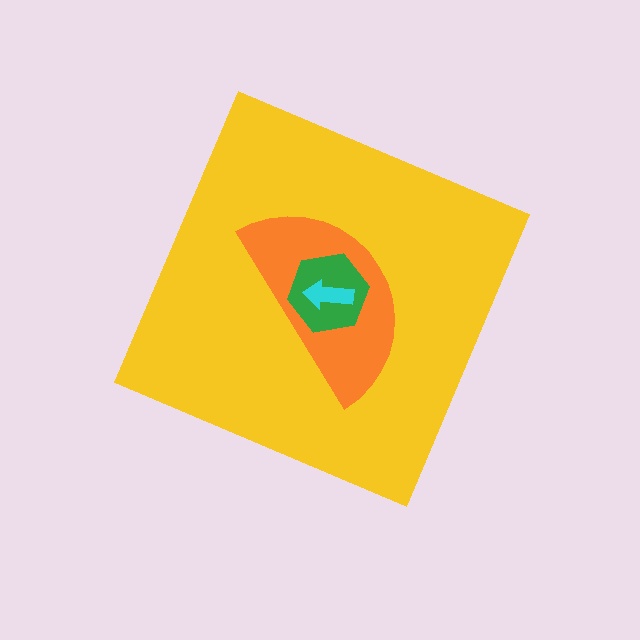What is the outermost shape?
The yellow diamond.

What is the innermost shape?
The cyan arrow.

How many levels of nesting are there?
4.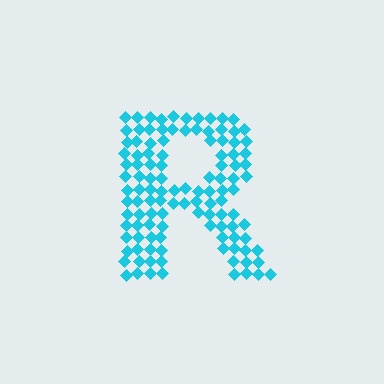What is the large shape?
The large shape is the letter R.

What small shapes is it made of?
It is made of small diamonds.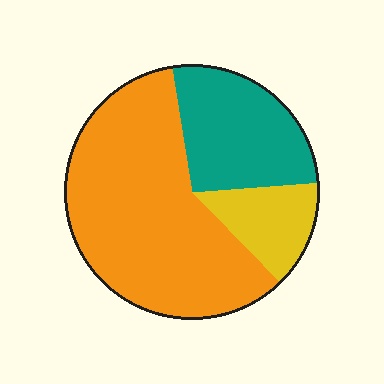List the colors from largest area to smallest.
From largest to smallest: orange, teal, yellow.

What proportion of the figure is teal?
Teal takes up about one quarter (1/4) of the figure.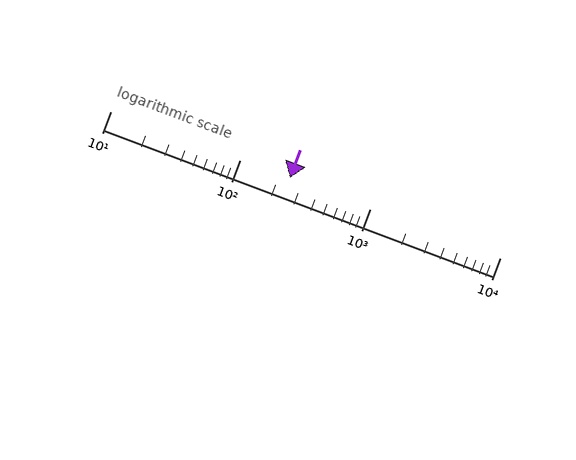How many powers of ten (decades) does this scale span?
The scale spans 3 decades, from 10 to 10000.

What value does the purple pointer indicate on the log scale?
The pointer indicates approximately 240.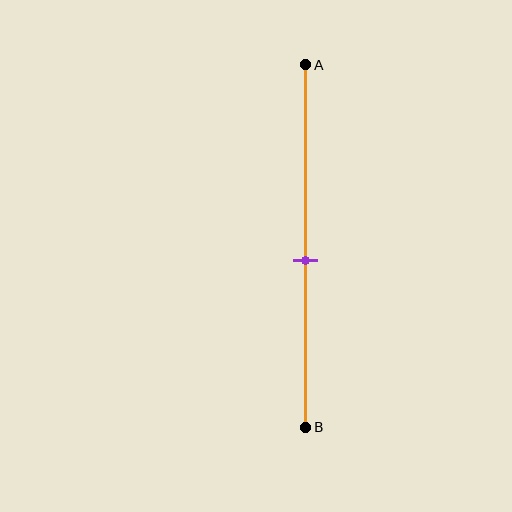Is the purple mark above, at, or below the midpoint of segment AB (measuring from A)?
The purple mark is below the midpoint of segment AB.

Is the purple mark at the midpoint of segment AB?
No, the mark is at about 55% from A, not at the 50% midpoint.